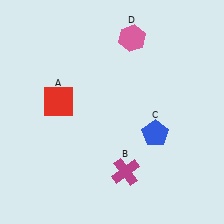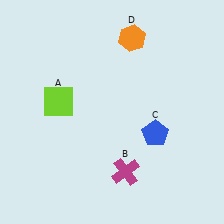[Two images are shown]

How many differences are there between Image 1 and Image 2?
There are 2 differences between the two images.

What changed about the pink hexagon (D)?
In Image 1, D is pink. In Image 2, it changed to orange.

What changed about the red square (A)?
In Image 1, A is red. In Image 2, it changed to lime.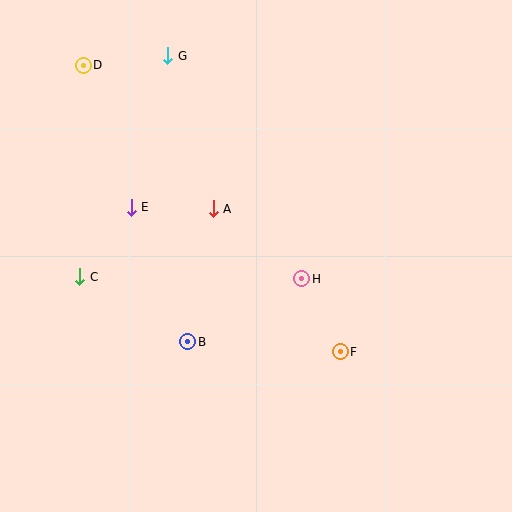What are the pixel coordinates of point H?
Point H is at (302, 279).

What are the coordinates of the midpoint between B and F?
The midpoint between B and F is at (264, 347).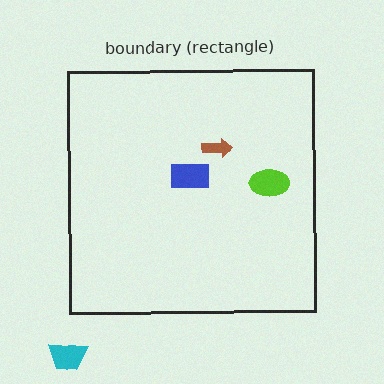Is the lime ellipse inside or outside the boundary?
Inside.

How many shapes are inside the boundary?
3 inside, 1 outside.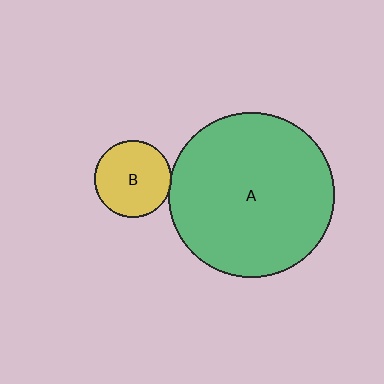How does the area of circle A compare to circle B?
Approximately 4.6 times.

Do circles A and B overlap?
Yes.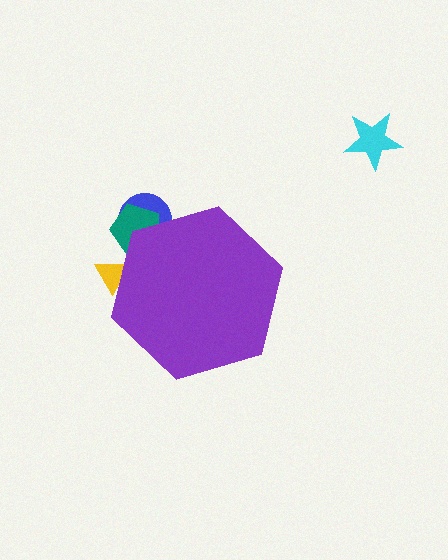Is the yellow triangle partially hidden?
Yes, the yellow triangle is partially hidden behind the purple hexagon.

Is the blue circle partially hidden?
Yes, the blue circle is partially hidden behind the purple hexagon.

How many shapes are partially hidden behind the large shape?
3 shapes are partially hidden.